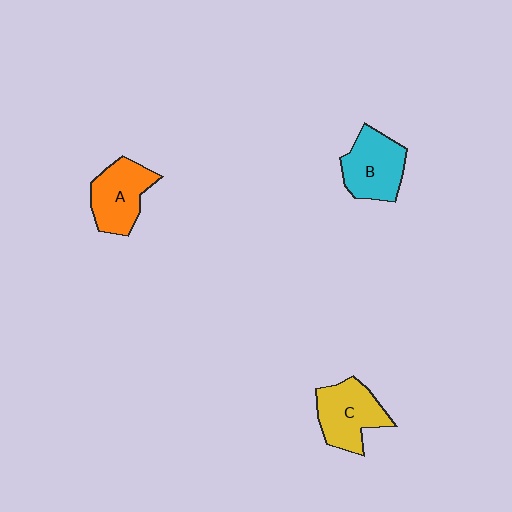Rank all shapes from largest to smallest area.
From largest to smallest: C (yellow), B (cyan), A (orange).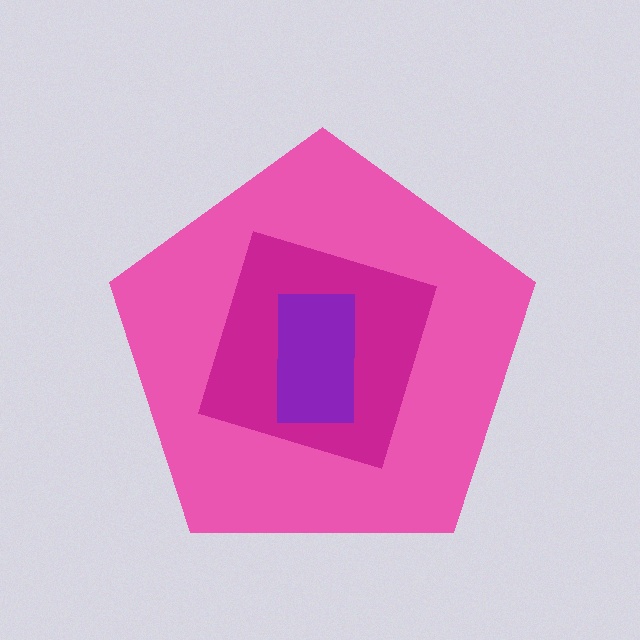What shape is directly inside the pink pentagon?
The magenta diamond.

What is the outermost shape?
The pink pentagon.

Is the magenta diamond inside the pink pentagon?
Yes.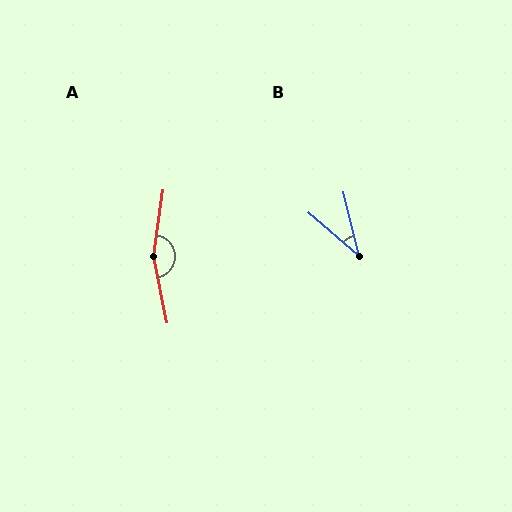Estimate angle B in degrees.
Approximately 36 degrees.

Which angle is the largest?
A, at approximately 160 degrees.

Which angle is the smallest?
B, at approximately 36 degrees.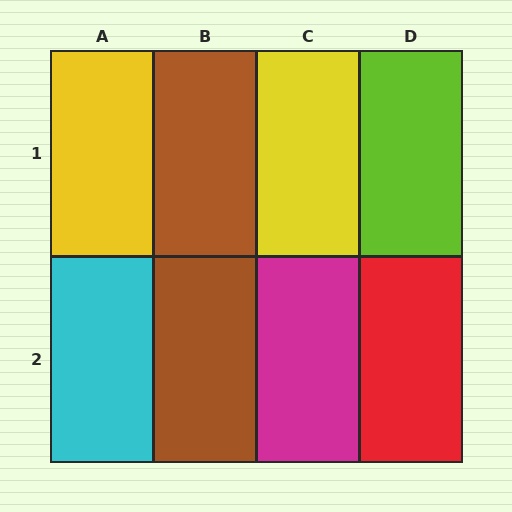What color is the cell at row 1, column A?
Yellow.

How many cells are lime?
1 cell is lime.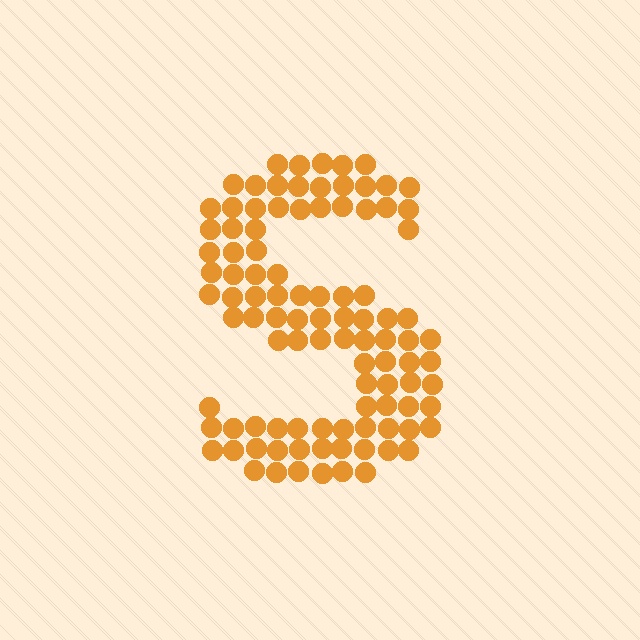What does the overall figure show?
The overall figure shows the letter S.